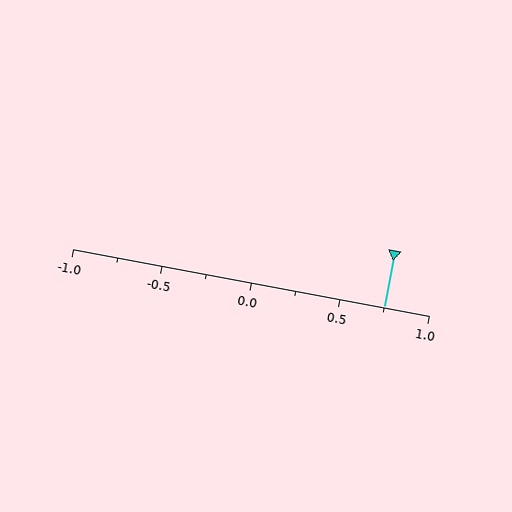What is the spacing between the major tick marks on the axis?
The major ticks are spaced 0.5 apart.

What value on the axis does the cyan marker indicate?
The marker indicates approximately 0.75.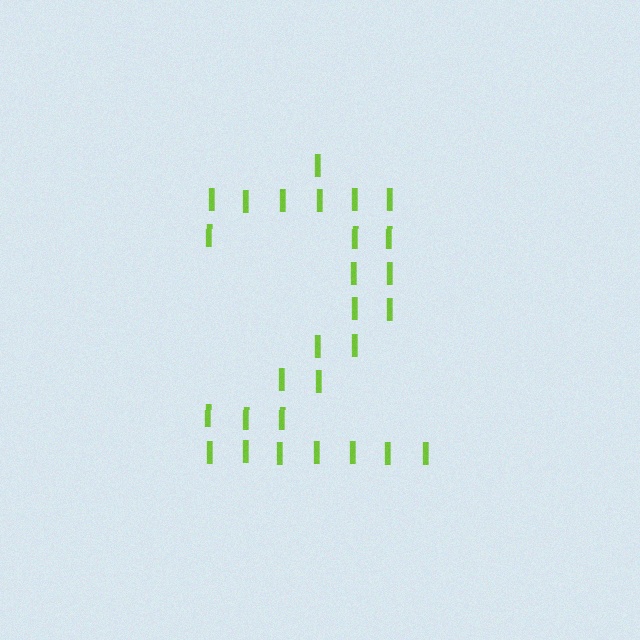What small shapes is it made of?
It is made of small letter I's.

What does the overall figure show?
The overall figure shows the digit 2.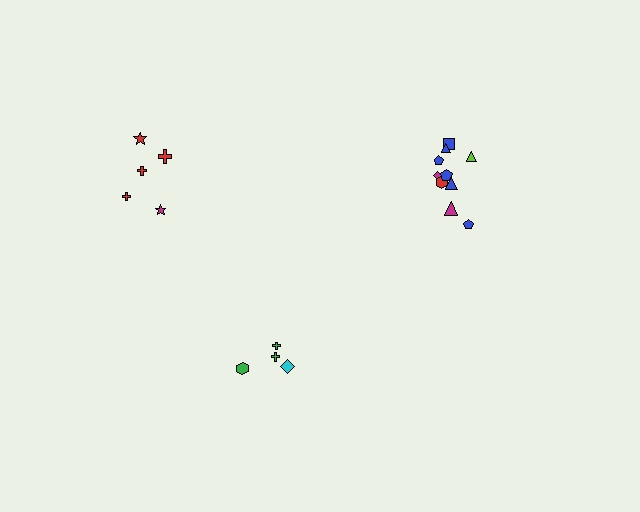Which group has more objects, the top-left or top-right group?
The top-right group.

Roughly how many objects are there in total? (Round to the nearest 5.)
Roughly 20 objects in total.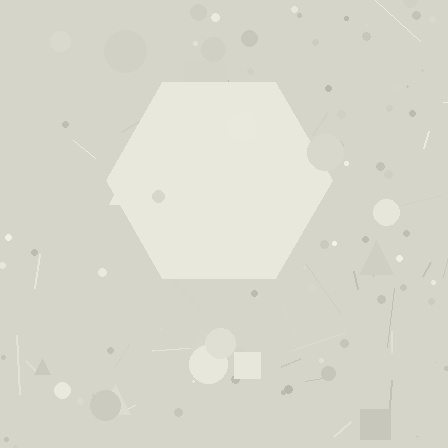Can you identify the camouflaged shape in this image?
The camouflaged shape is a hexagon.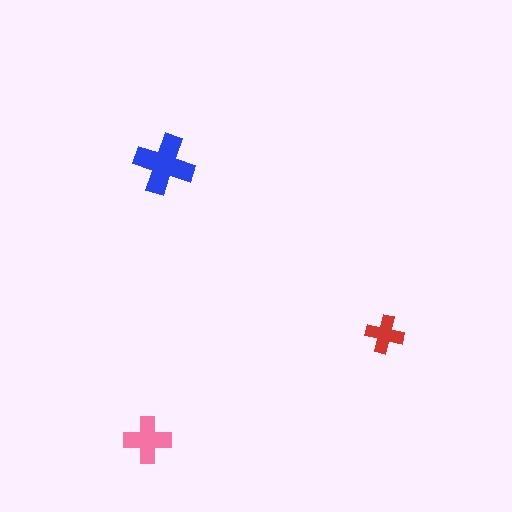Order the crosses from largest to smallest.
the blue one, the pink one, the red one.